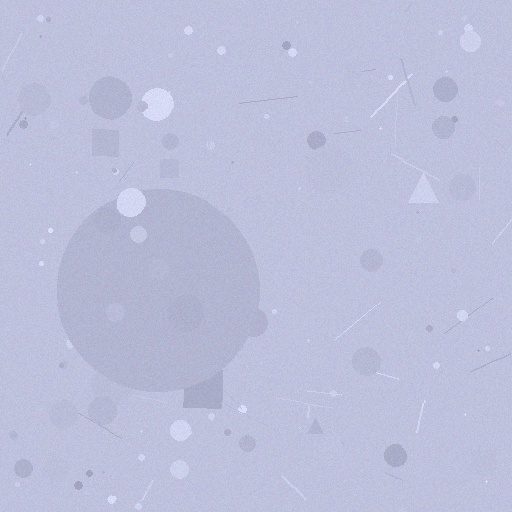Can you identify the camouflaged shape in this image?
The camouflaged shape is a circle.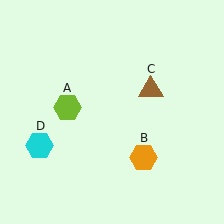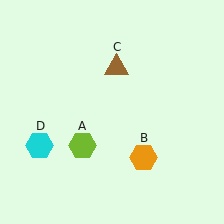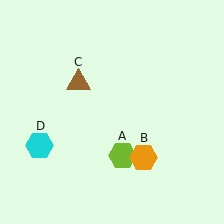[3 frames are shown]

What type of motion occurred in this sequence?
The lime hexagon (object A), brown triangle (object C) rotated counterclockwise around the center of the scene.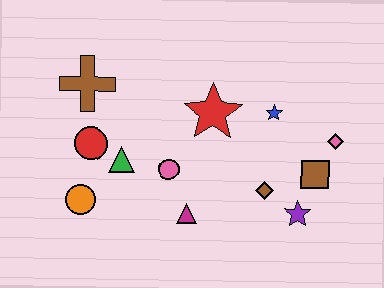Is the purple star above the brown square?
No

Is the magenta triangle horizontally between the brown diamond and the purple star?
No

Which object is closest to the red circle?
The green triangle is closest to the red circle.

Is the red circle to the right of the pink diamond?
No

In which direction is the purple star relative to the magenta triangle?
The purple star is to the right of the magenta triangle.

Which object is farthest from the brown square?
The brown cross is farthest from the brown square.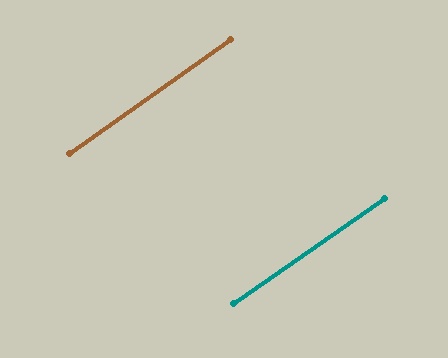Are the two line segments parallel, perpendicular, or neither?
Parallel — their directions differ by only 0.6°.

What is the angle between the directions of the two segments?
Approximately 1 degree.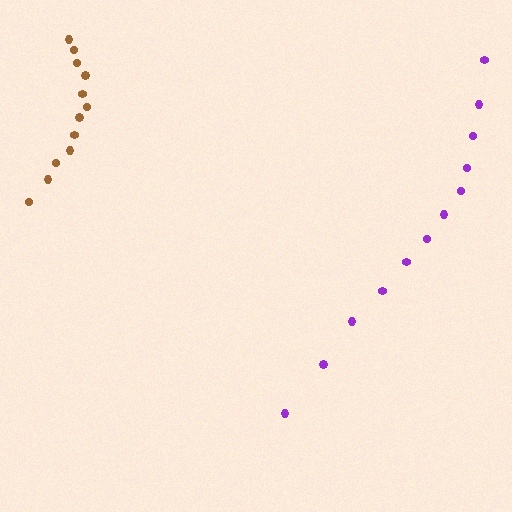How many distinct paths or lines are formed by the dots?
There are 2 distinct paths.